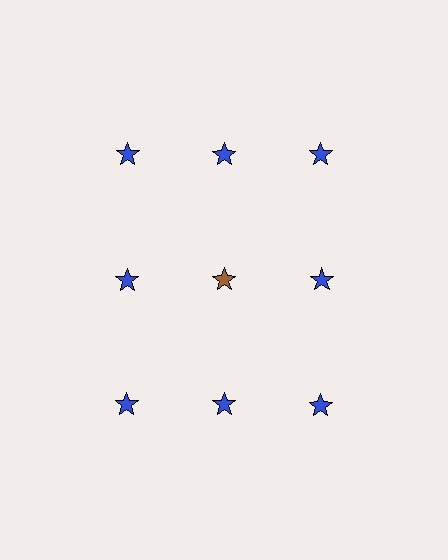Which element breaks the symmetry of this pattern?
The brown star in the second row, second from left column breaks the symmetry. All other shapes are blue stars.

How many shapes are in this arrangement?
There are 9 shapes arranged in a grid pattern.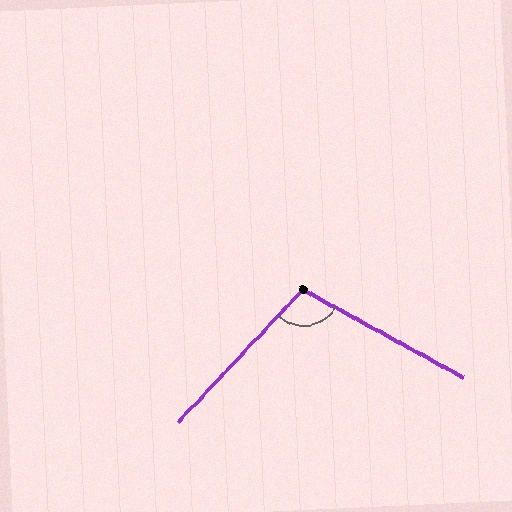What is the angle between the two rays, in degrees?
Approximately 104 degrees.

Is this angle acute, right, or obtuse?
It is obtuse.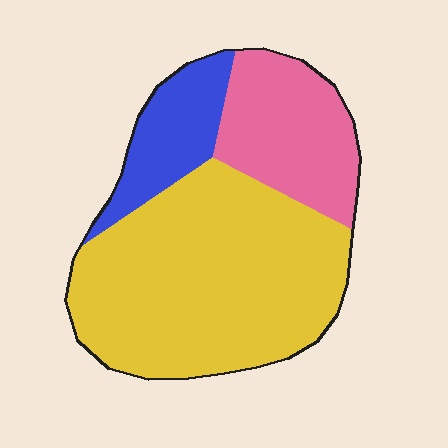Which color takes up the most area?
Yellow, at roughly 60%.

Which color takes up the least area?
Blue, at roughly 15%.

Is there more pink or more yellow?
Yellow.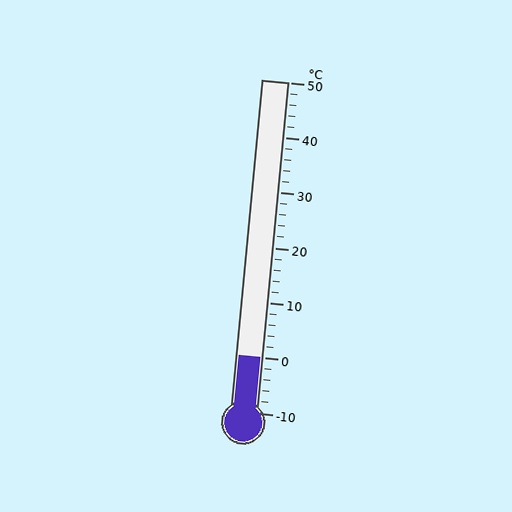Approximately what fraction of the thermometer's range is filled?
The thermometer is filled to approximately 15% of its range.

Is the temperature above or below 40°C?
The temperature is below 40°C.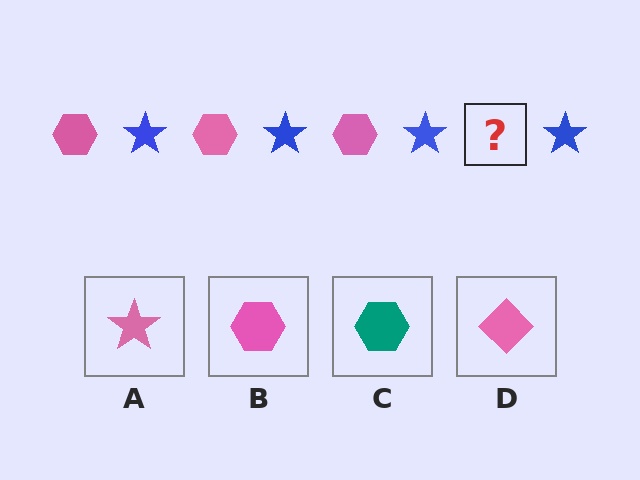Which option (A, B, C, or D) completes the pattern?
B.